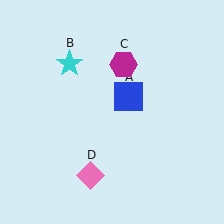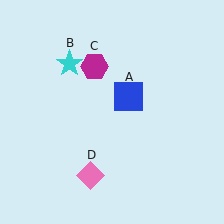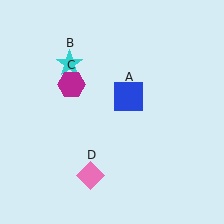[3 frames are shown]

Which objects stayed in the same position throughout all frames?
Blue square (object A) and cyan star (object B) and pink diamond (object D) remained stationary.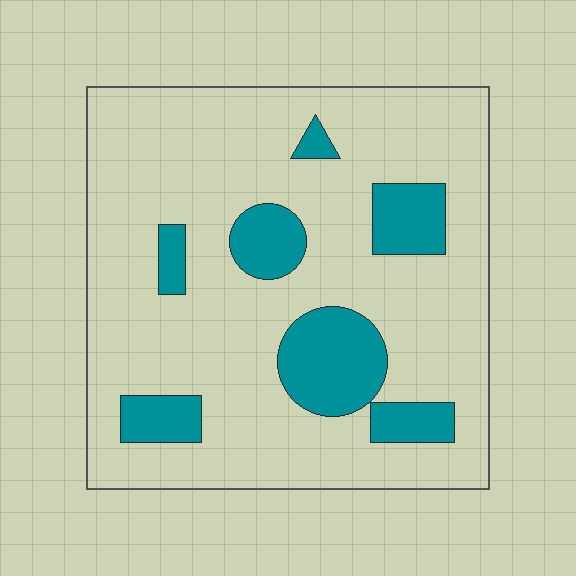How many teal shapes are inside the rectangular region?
7.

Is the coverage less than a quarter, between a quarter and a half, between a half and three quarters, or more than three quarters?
Less than a quarter.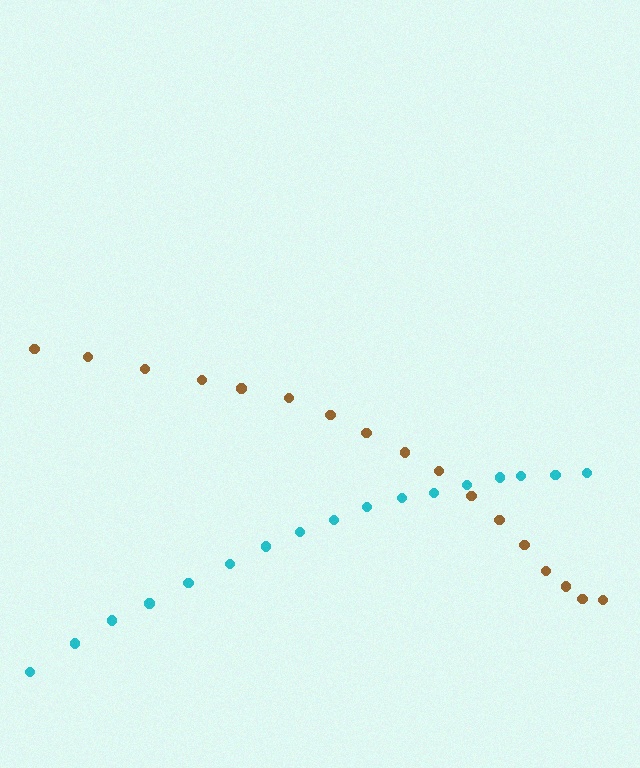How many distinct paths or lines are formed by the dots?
There are 2 distinct paths.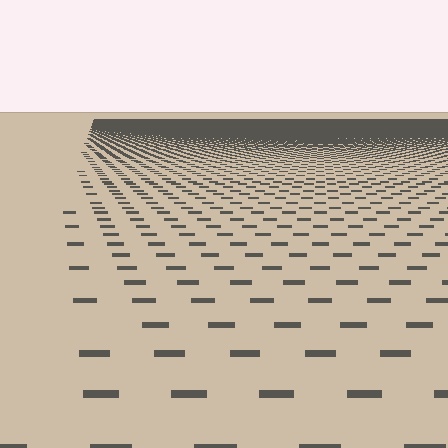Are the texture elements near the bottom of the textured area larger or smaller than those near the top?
Larger. Near the bottom, elements are closer to the viewer and appear at a bigger on-screen size.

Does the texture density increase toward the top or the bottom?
Density increases toward the top.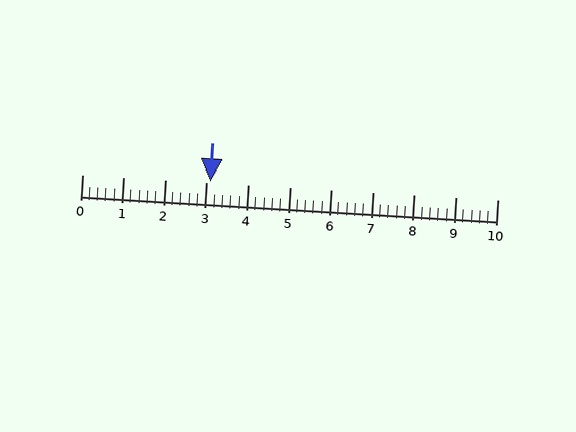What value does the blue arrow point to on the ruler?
The blue arrow points to approximately 3.1.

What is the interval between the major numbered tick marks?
The major tick marks are spaced 1 units apart.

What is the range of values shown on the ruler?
The ruler shows values from 0 to 10.